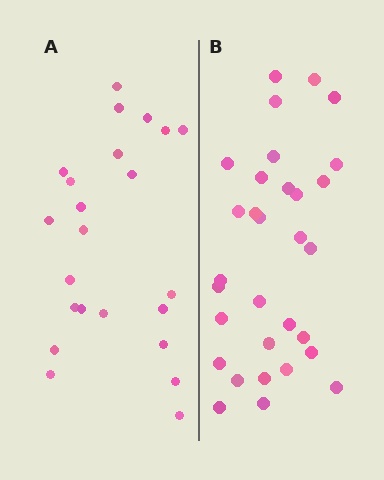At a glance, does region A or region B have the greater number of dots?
Region B (the right region) has more dots.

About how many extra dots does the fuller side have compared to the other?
Region B has roughly 8 or so more dots than region A.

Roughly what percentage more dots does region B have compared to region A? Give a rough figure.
About 35% more.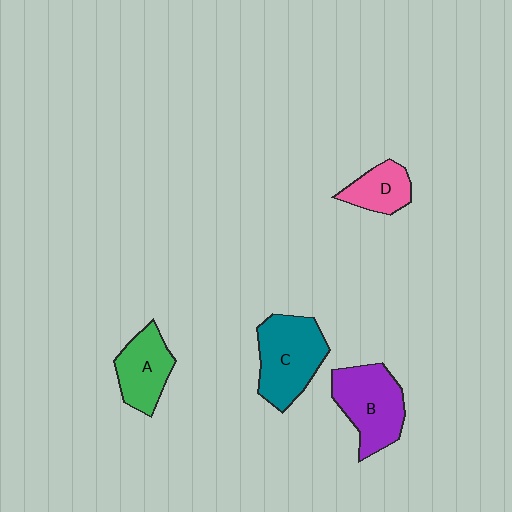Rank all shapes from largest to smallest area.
From largest to smallest: C (teal), B (purple), A (green), D (pink).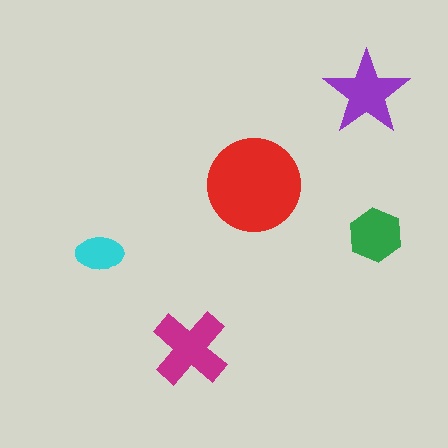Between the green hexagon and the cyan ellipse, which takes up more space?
The green hexagon.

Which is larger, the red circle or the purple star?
The red circle.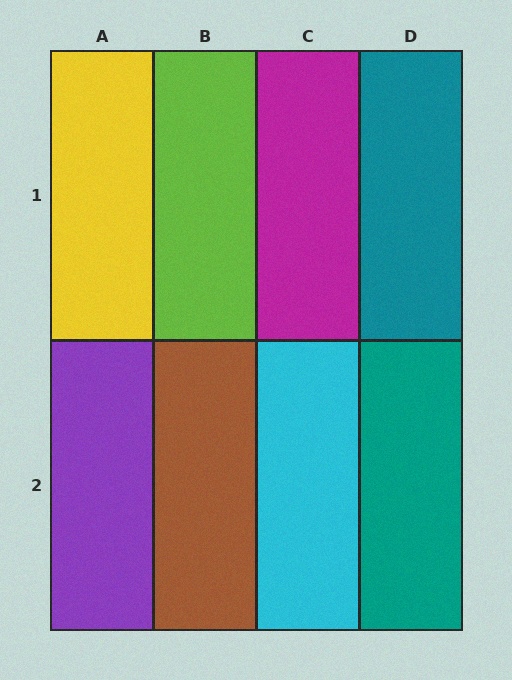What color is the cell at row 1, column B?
Lime.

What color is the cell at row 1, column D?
Teal.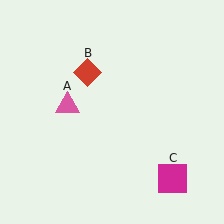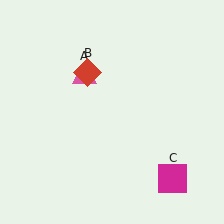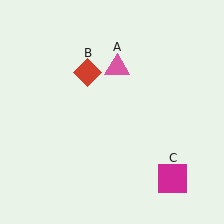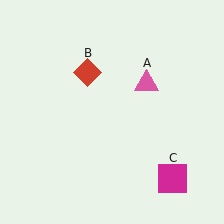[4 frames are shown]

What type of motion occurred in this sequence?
The pink triangle (object A) rotated clockwise around the center of the scene.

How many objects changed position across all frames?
1 object changed position: pink triangle (object A).